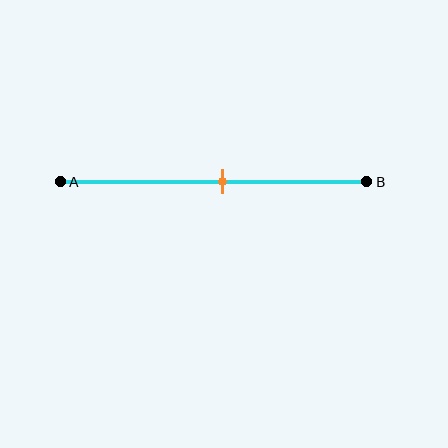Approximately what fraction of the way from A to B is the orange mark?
The orange mark is approximately 55% of the way from A to B.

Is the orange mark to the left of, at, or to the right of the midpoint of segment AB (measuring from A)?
The orange mark is approximately at the midpoint of segment AB.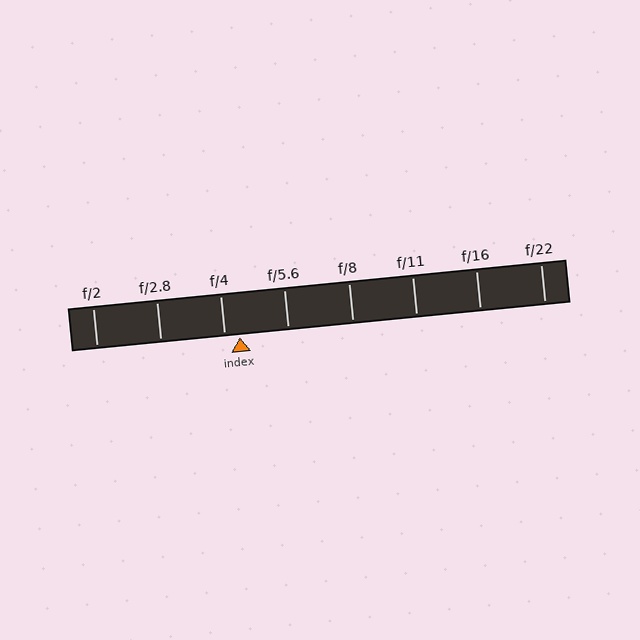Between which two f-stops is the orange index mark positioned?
The index mark is between f/4 and f/5.6.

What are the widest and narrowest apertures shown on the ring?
The widest aperture shown is f/2 and the narrowest is f/22.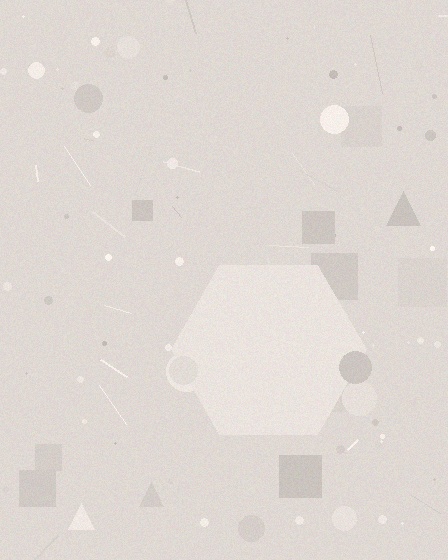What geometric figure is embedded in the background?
A hexagon is embedded in the background.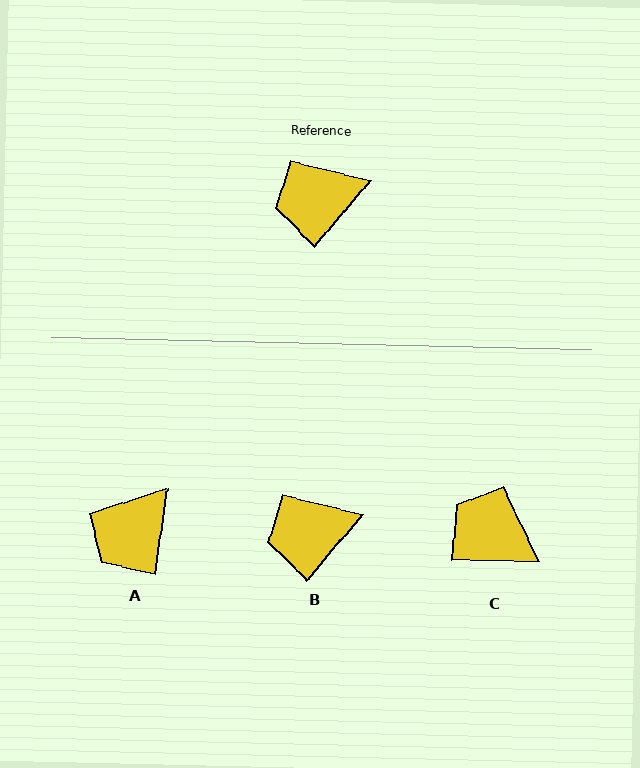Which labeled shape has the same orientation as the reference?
B.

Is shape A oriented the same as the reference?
No, it is off by about 32 degrees.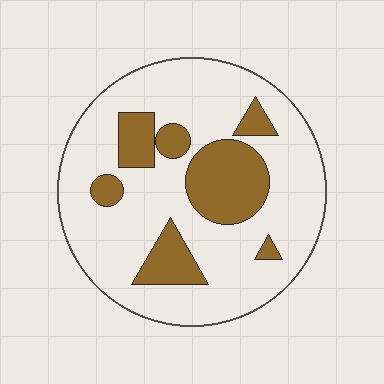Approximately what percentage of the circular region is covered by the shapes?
Approximately 25%.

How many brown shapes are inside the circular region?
7.